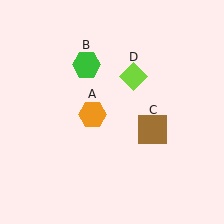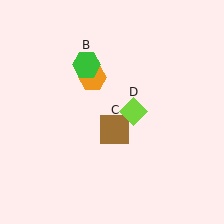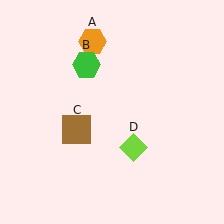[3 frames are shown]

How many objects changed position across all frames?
3 objects changed position: orange hexagon (object A), brown square (object C), lime diamond (object D).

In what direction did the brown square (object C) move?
The brown square (object C) moved left.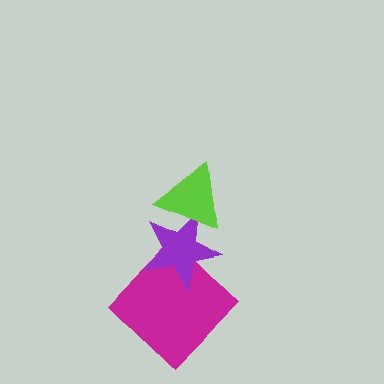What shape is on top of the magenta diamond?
The purple star is on top of the magenta diamond.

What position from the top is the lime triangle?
The lime triangle is 1st from the top.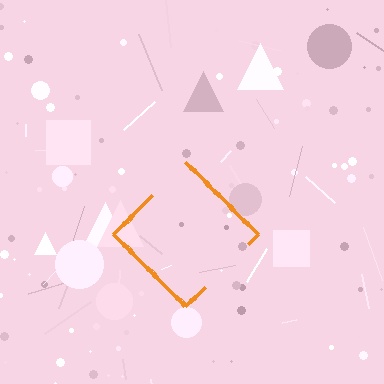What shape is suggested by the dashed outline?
The dashed outline suggests a diamond.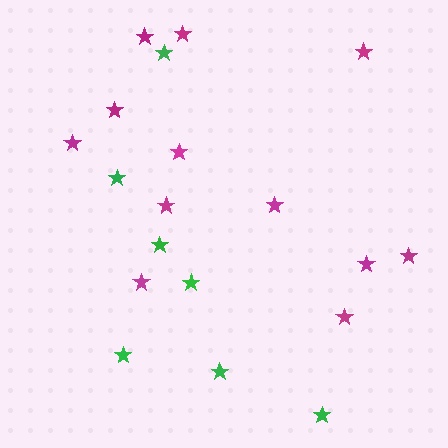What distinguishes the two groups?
There are 2 groups: one group of magenta stars (12) and one group of green stars (7).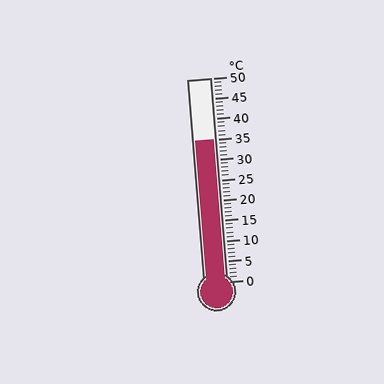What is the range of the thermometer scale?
The thermometer scale ranges from 0°C to 50°C.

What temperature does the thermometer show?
The thermometer shows approximately 35°C.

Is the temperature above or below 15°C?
The temperature is above 15°C.